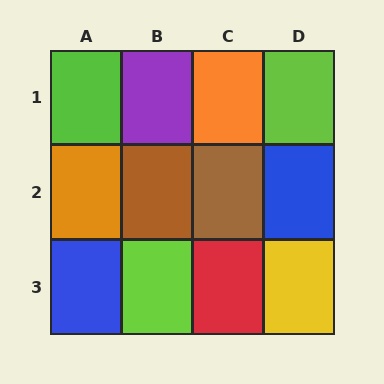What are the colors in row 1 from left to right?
Lime, purple, orange, lime.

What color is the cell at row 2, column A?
Orange.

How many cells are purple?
1 cell is purple.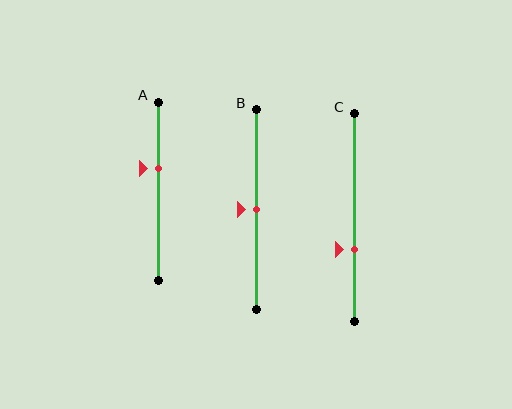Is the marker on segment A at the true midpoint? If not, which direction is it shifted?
No, the marker on segment A is shifted upward by about 13% of the segment length.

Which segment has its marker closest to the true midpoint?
Segment B has its marker closest to the true midpoint.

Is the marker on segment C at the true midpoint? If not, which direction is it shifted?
No, the marker on segment C is shifted downward by about 15% of the segment length.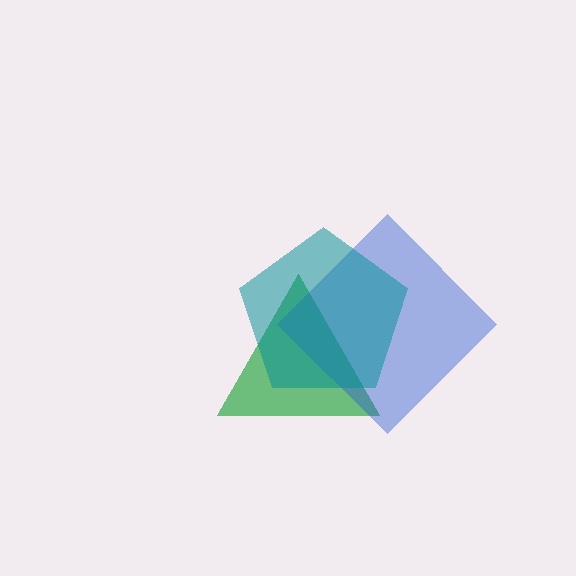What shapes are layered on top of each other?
The layered shapes are: a green triangle, a blue diamond, a teal pentagon.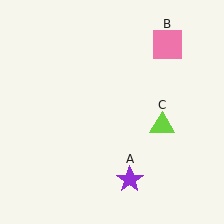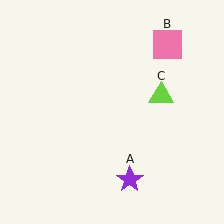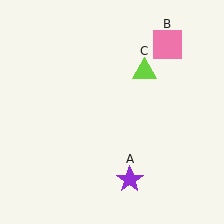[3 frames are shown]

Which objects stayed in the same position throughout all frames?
Purple star (object A) and pink square (object B) remained stationary.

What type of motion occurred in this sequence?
The lime triangle (object C) rotated counterclockwise around the center of the scene.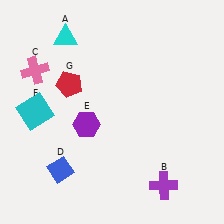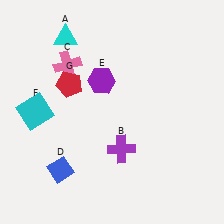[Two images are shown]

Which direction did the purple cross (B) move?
The purple cross (B) moved left.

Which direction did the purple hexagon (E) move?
The purple hexagon (E) moved up.